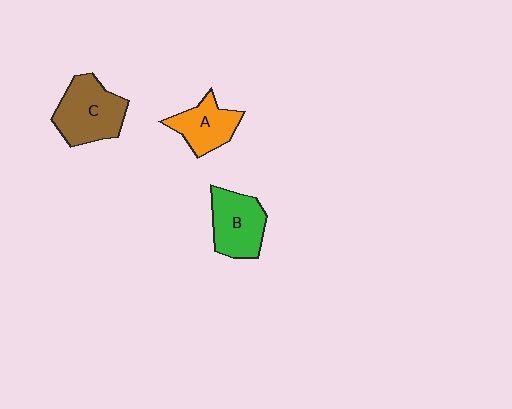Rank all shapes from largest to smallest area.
From largest to smallest: C (brown), B (green), A (orange).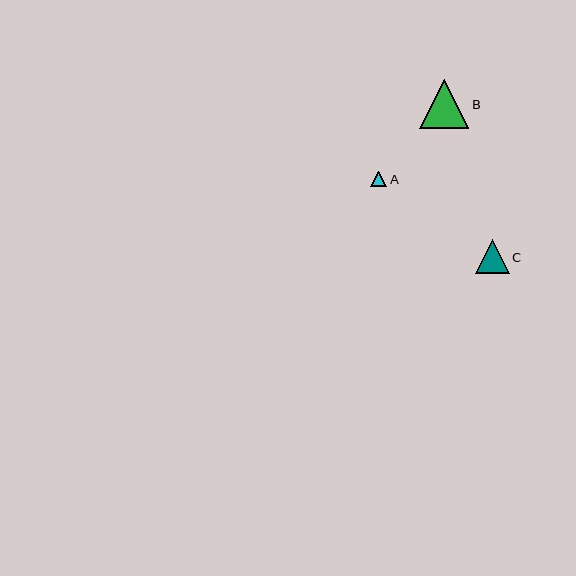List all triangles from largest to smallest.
From largest to smallest: B, C, A.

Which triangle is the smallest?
Triangle A is the smallest with a size of approximately 16 pixels.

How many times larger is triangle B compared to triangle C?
Triangle B is approximately 1.5 times the size of triangle C.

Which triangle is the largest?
Triangle B is the largest with a size of approximately 49 pixels.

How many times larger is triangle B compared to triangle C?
Triangle B is approximately 1.5 times the size of triangle C.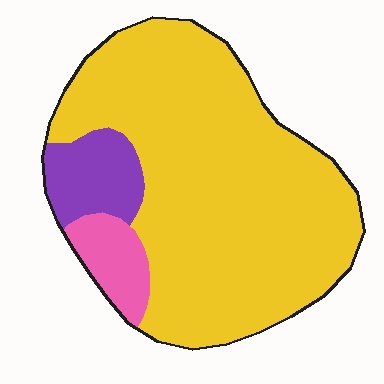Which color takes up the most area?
Yellow, at roughly 80%.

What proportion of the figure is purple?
Purple covers around 10% of the figure.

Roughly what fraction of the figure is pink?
Pink takes up less than a sixth of the figure.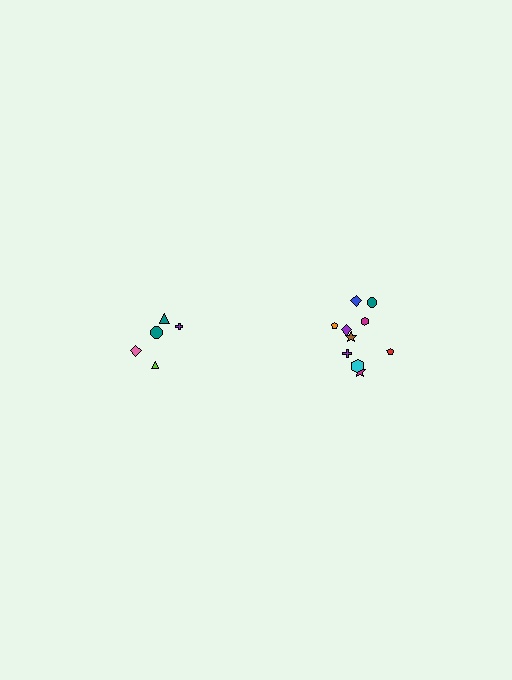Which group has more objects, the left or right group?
The right group.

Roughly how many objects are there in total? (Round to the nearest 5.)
Roughly 15 objects in total.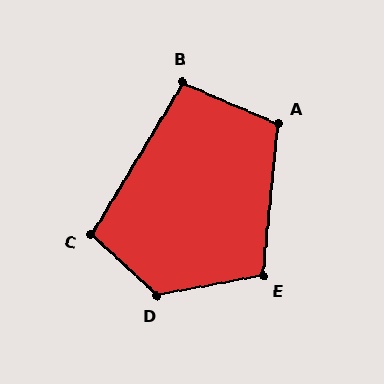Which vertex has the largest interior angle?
D, at approximately 126 degrees.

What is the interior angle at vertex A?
Approximately 108 degrees (obtuse).